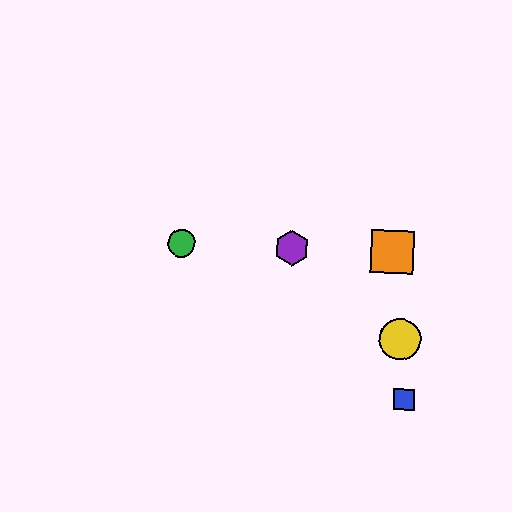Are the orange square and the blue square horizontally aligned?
No, the orange square is at y≈252 and the blue square is at y≈400.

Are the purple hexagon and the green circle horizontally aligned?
Yes, both are at y≈248.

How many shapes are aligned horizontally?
4 shapes (the red circle, the green circle, the purple hexagon, the orange square) are aligned horizontally.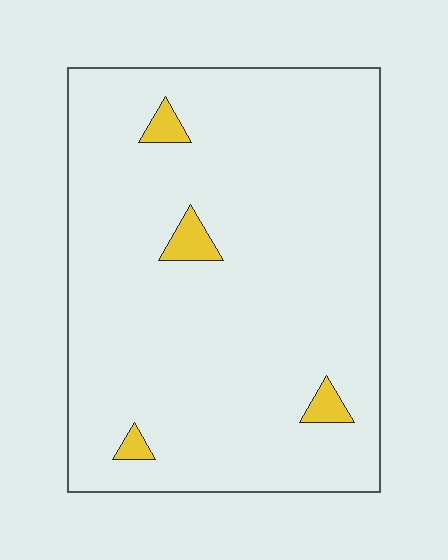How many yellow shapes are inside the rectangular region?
4.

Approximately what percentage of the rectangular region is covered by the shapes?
Approximately 5%.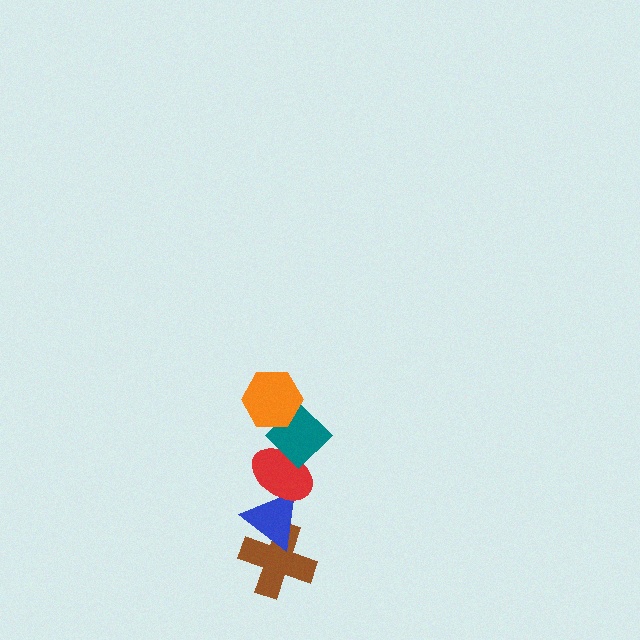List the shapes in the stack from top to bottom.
From top to bottom: the orange hexagon, the teal diamond, the red ellipse, the blue triangle, the brown cross.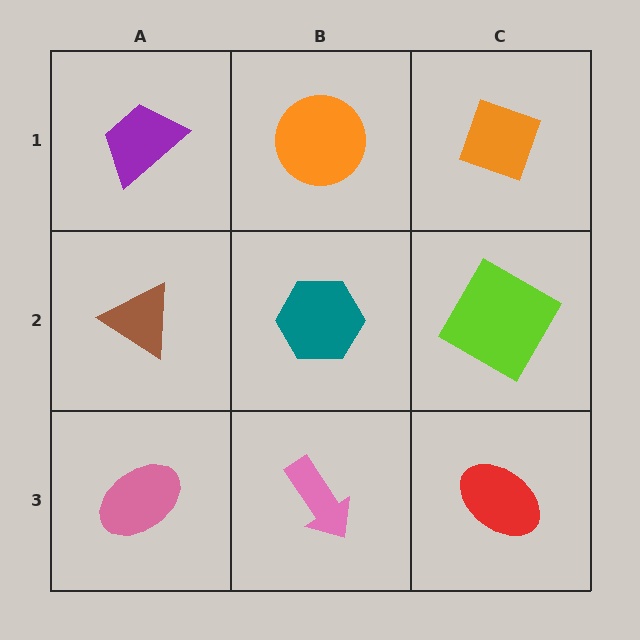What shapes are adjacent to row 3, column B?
A teal hexagon (row 2, column B), a pink ellipse (row 3, column A), a red ellipse (row 3, column C).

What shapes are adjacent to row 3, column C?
A lime square (row 2, column C), a pink arrow (row 3, column B).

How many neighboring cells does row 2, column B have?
4.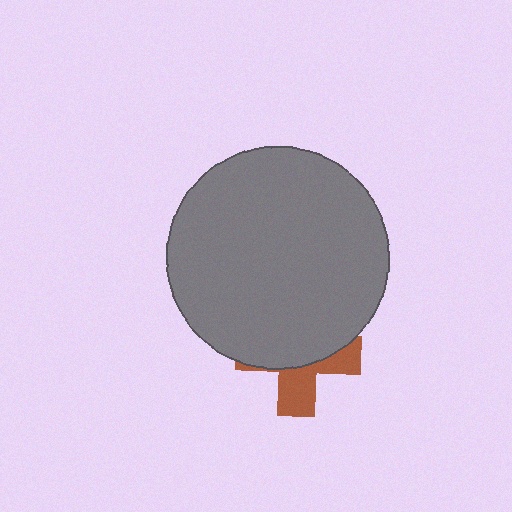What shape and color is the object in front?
The object in front is a gray circle.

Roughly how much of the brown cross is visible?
A small part of it is visible (roughly 38%).